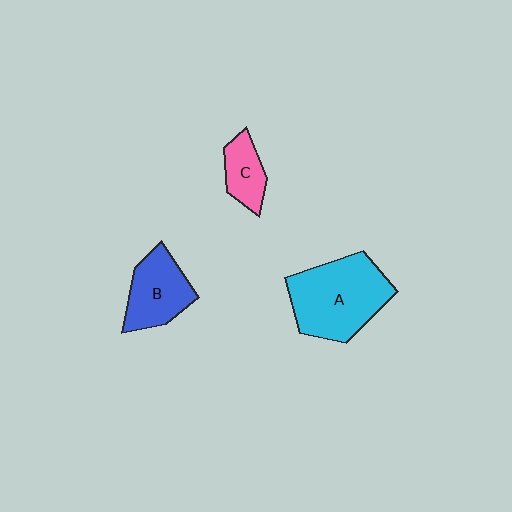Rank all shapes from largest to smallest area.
From largest to smallest: A (cyan), B (blue), C (pink).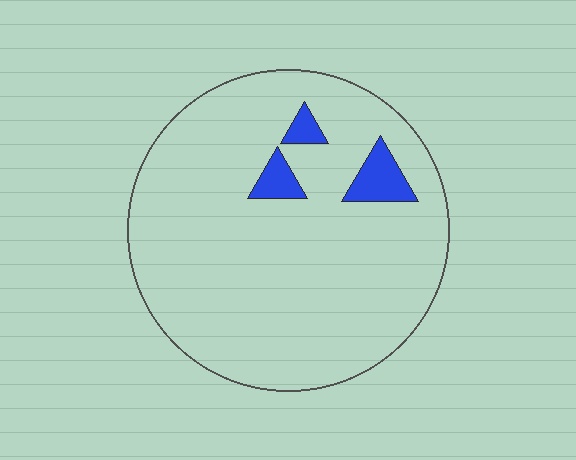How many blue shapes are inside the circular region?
3.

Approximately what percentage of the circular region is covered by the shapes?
Approximately 5%.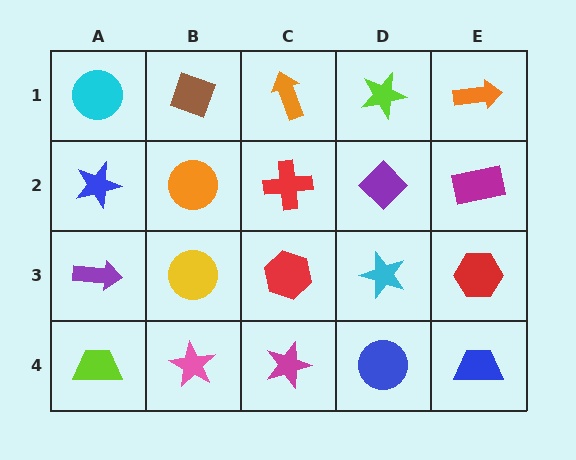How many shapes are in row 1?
5 shapes.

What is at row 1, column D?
A lime star.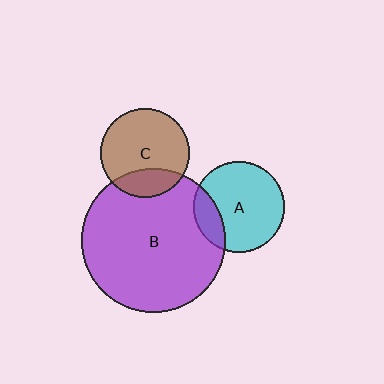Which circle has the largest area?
Circle B (purple).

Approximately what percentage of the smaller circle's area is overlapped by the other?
Approximately 20%.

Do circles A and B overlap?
Yes.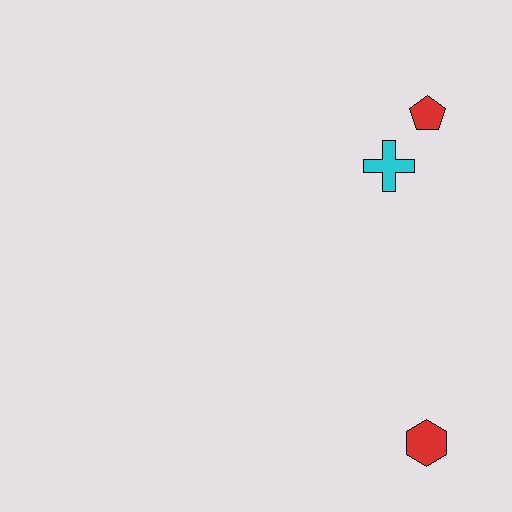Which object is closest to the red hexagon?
The cyan cross is closest to the red hexagon.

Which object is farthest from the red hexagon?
The red pentagon is farthest from the red hexagon.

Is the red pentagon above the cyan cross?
Yes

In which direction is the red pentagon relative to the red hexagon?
The red pentagon is above the red hexagon.